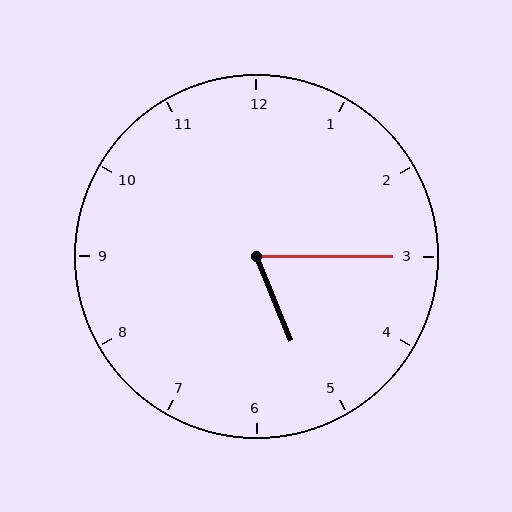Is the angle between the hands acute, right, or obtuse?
It is acute.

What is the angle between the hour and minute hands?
Approximately 68 degrees.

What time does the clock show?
5:15.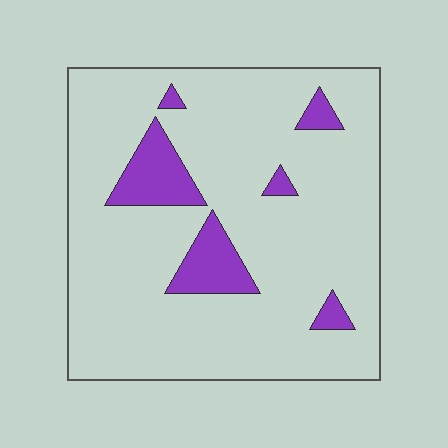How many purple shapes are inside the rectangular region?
6.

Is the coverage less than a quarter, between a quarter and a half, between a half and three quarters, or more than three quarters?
Less than a quarter.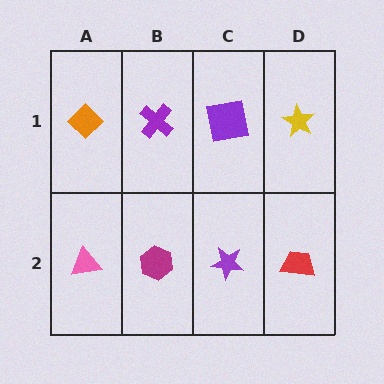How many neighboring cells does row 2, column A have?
2.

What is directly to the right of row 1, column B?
A purple square.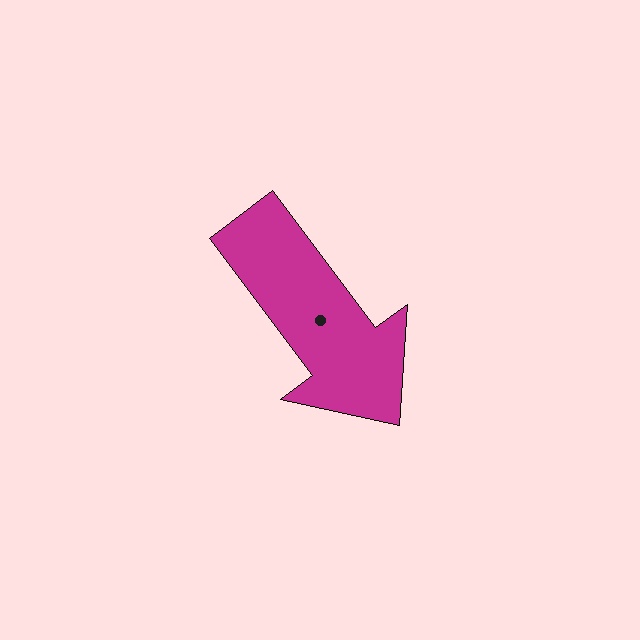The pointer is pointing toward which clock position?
Roughly 5 o'clock.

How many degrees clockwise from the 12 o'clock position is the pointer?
Approximately 143 degrees.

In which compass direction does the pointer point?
Southeast.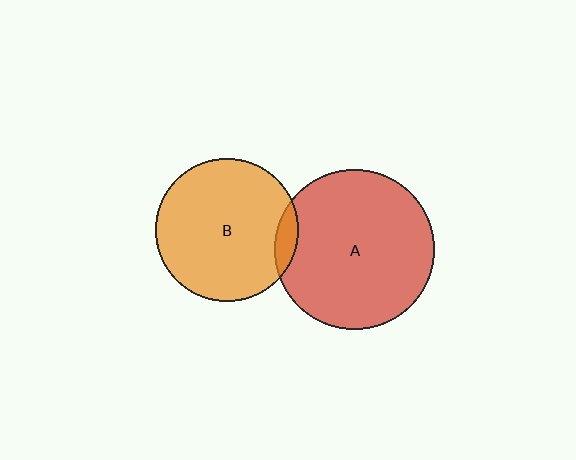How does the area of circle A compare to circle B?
Approximately 1.2 times.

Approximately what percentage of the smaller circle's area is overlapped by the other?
Approximately 5%.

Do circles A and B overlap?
Yes.